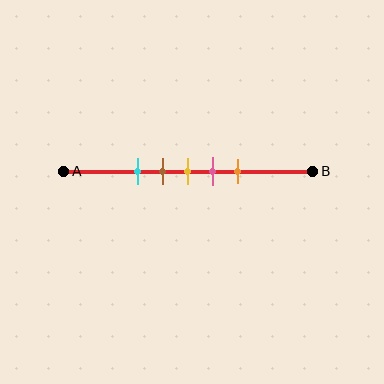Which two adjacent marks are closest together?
The brown and yellow marks are the closest adjacent pair.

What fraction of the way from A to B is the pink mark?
The pink mark is approximately 60% (0.6) of the way from A to B.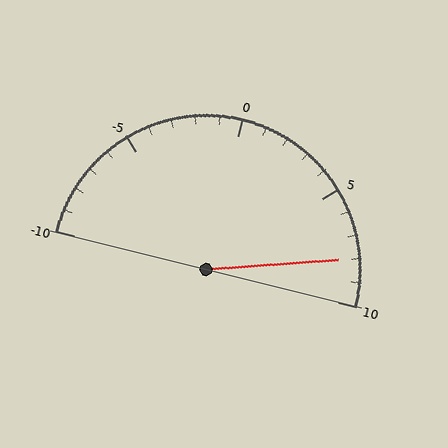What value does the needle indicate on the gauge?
The needle indicates approximately 8.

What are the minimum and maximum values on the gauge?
The gauge ranges from -10 to 10.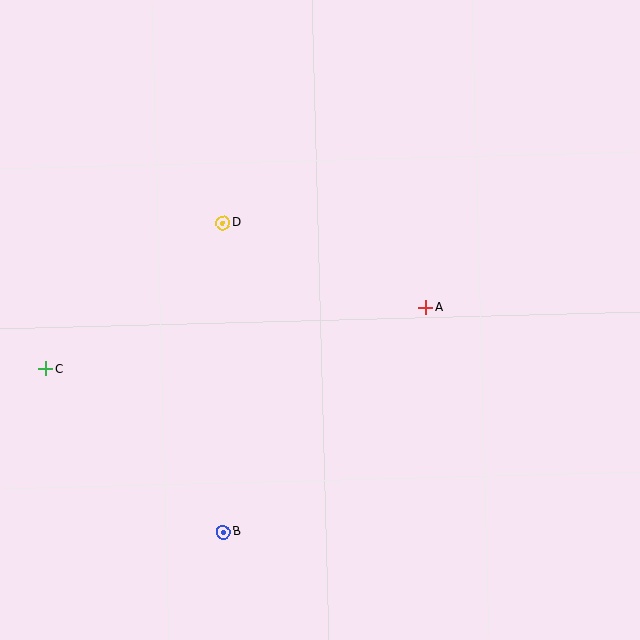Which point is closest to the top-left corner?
Point D is closest to the top-left corner.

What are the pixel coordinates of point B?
Point B is at (223, 532).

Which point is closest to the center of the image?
Point A at (425, 308) is closest to the center.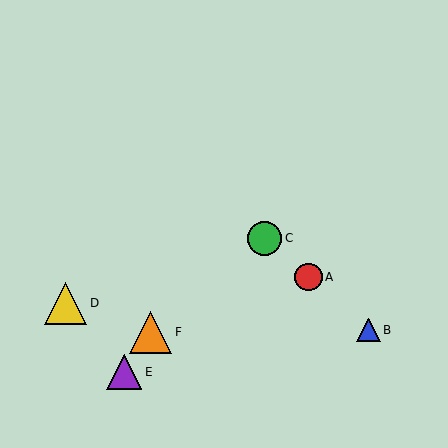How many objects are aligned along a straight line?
3 objects (A, B, C) are aligned along a straight line.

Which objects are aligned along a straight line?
Objects A, B, C are aligned along a straight line.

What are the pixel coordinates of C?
Object C is at (265, 238).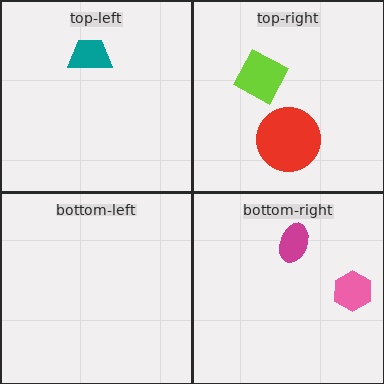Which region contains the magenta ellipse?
The bottom-right region.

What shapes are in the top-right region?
The lime diamond, the red circle.